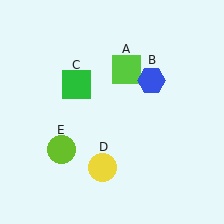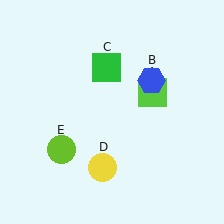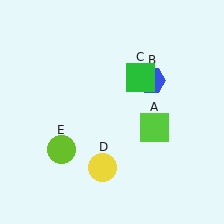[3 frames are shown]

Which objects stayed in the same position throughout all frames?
Blue hexagon (object B) and yellow circle (object D) and lime circle (object E) remained stationary.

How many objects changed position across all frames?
2 objects changed position: lime square (object A), green square (object C).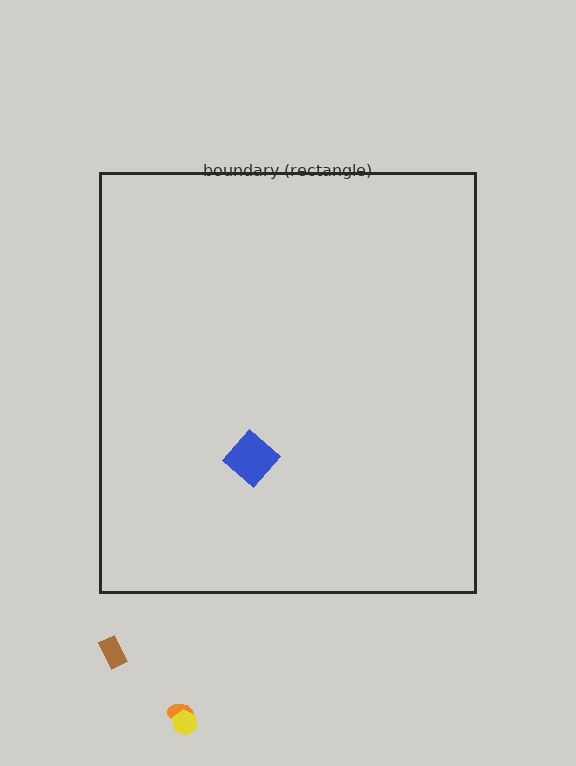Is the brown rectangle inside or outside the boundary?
Outside.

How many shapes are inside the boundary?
1 inside, 3 outside.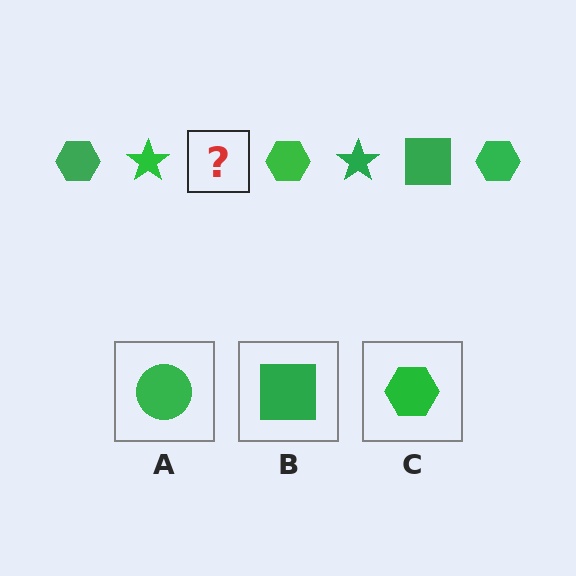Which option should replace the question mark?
Option B.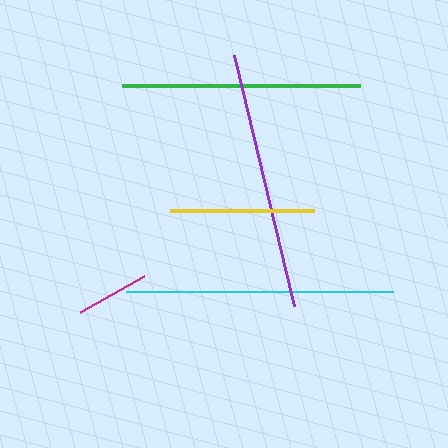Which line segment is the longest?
The cyan line is the longest at approximately 266 pixels.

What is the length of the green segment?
The green segment is approximately 238 pixels long.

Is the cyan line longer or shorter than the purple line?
The cyan line is longer than the purple line.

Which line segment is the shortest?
The magenta line is the shortest at approximately 72 pixels.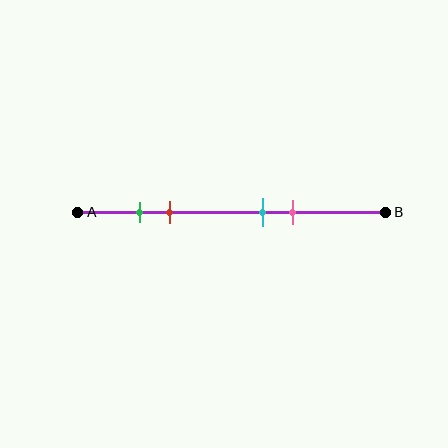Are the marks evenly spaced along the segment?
No, the marks are not evenly spaced.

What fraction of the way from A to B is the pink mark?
The pink mark is approximately 70% (0.7) of the way from A to B.